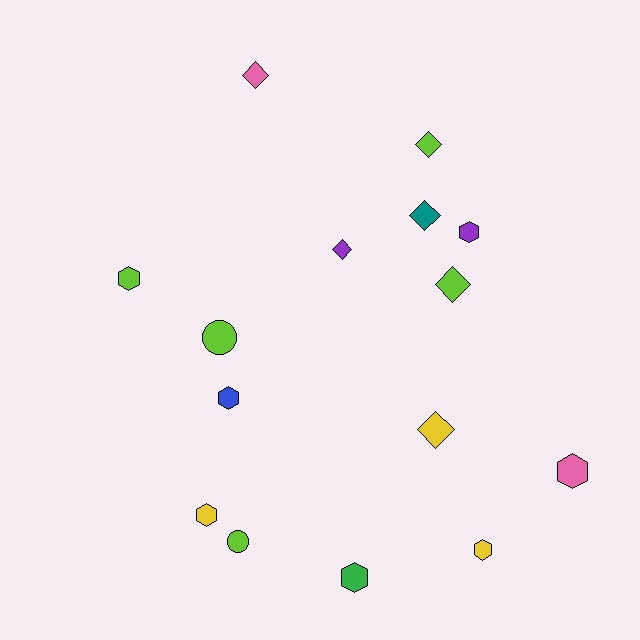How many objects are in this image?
There are 15 objects.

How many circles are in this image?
There are 2 circles.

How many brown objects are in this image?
There are no brown objects.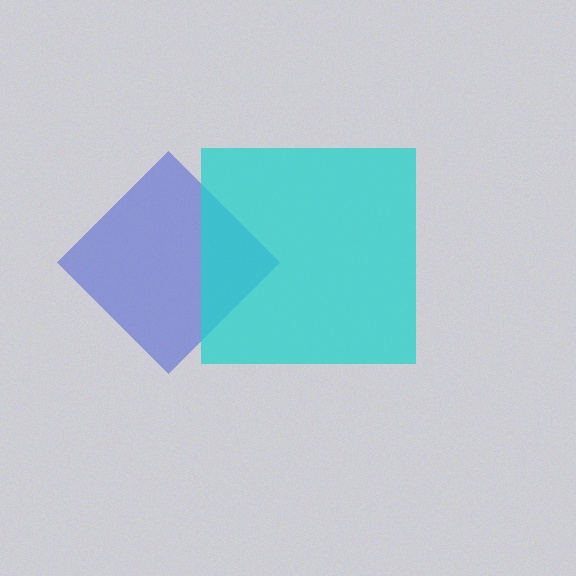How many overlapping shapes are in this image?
There are 2 overlapping shapes in the image.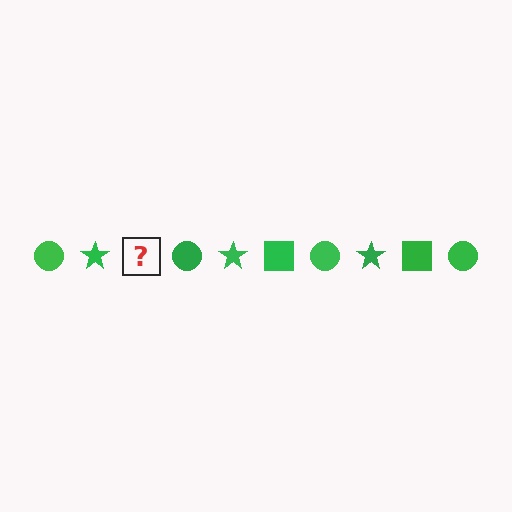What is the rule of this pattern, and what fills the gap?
The rule is that the pattern cycles through circle, star, square shapes in green. The gap should be filled with a green square.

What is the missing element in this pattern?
The missing element is a green square.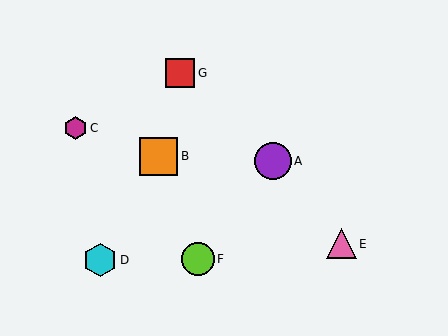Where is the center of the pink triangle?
The center of the pink triangle is at (341, 244).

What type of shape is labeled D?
Shape D is a cyan hexagon.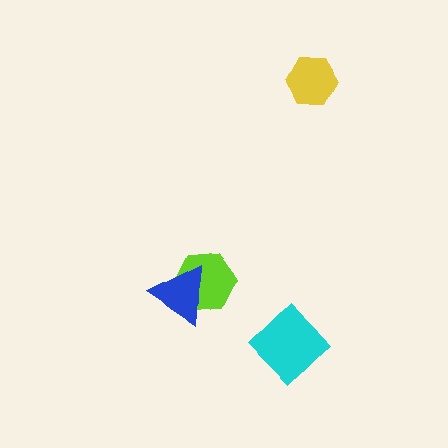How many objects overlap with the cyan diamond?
0 objects overlap with the cyan diamond.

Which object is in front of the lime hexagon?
The blue triangle is in front of the lime hexagon.